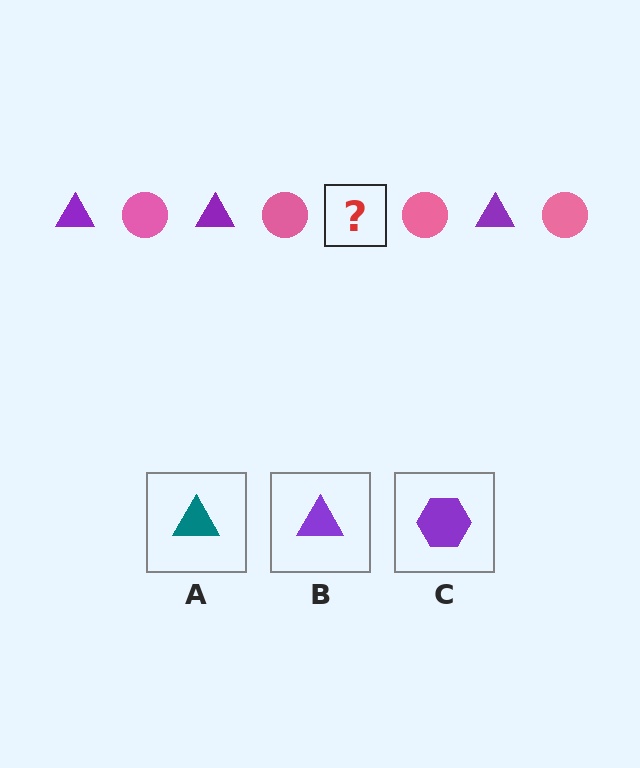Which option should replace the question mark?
Option B.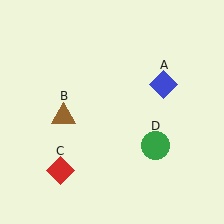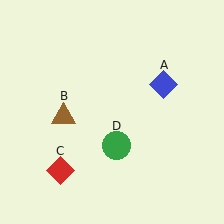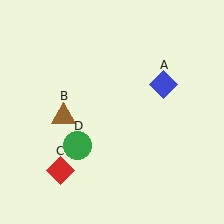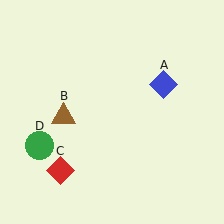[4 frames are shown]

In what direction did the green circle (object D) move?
The green circle (object D) moved left.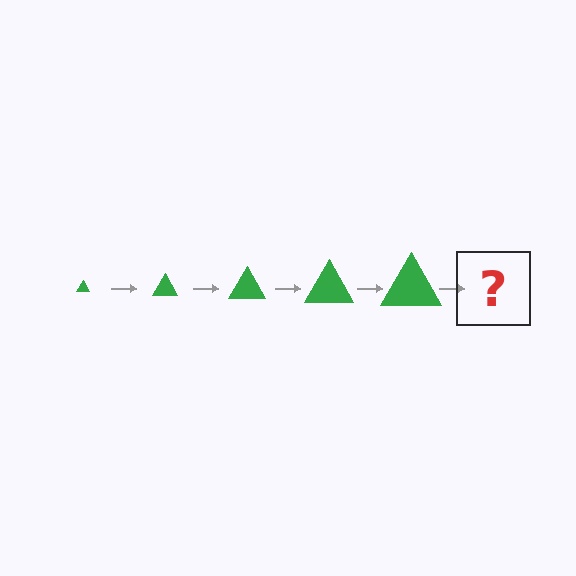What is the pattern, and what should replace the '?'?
The pattern is that the triangle gets progressively larger each step. The '?' should be a green triangle, larger than the previous one.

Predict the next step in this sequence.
The next step is a green triangle, larger than the previous one.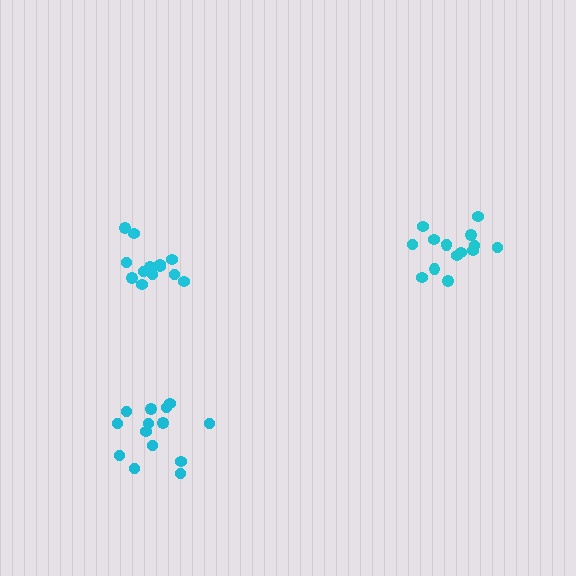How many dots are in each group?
Group 1: 13 dots, Group 2: 15 dots, Group 3: 14 dots (42 total).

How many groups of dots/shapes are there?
There are 3 groups.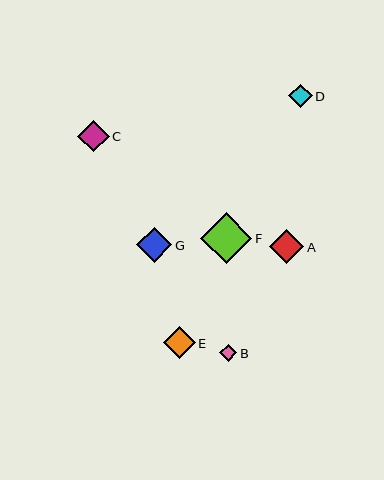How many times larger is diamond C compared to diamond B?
Diamond C is approximately 1.9 times the size of diamond B.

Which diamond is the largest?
Diamond F is the largest with a size of approximately 51 pixels.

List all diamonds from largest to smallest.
From largest to smallest: F, G, A, C, E, D, B.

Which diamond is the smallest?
Diamond B is the smallest with a size of approximately 17 pixels.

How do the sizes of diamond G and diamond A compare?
Diamond G and diamond A are approximately the same size.